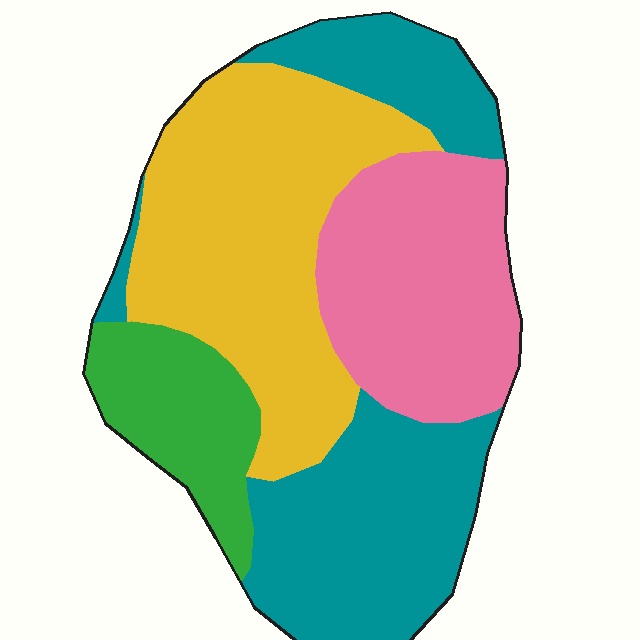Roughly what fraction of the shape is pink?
Pink covers around 25% of the shape.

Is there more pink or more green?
Pink.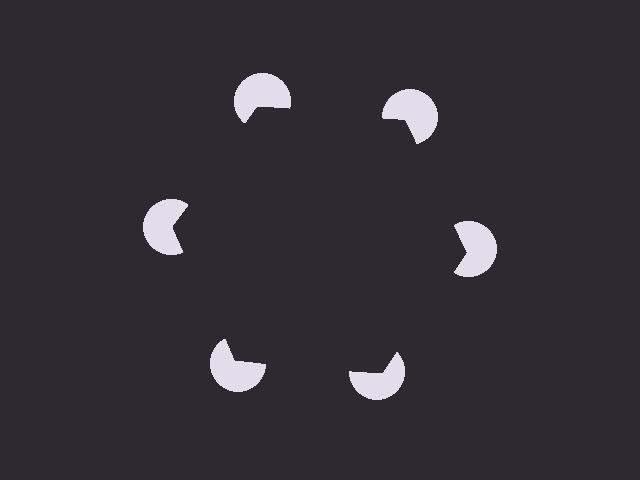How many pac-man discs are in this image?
There are 6 — one at each vertex of the illusory hexagon.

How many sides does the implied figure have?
6 sides.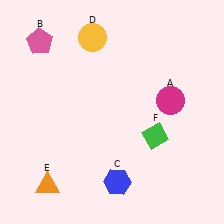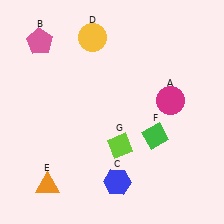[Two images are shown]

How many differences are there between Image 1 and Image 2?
There is 1 difference between the two images.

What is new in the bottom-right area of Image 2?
A lime diamond (G) was added in the bottom-right area of Image 2.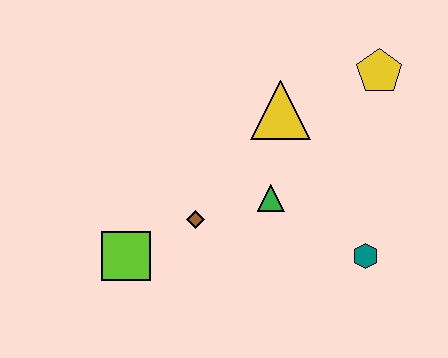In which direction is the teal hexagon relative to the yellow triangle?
The teal hexagon is below the yellow triangle.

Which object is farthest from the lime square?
The yellow pentagon is farthest from the lime square.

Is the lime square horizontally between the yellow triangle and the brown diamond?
No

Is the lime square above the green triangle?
No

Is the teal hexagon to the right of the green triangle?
Yes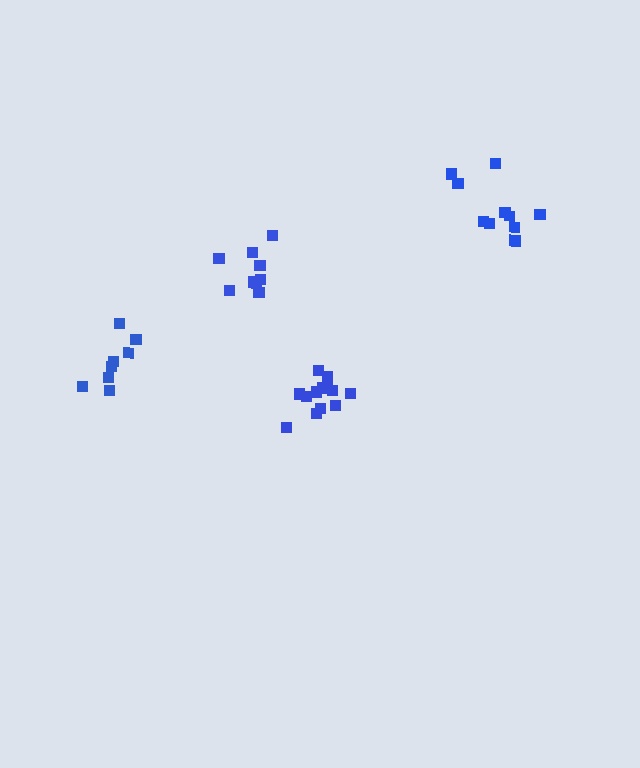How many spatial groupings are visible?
There are 4 spatial groupings.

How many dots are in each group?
Group 1: 9 dots, Group 2: 14 dots, Group 3: 10 dots, Group 4: 8 dots (41 total).